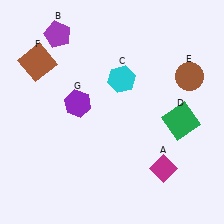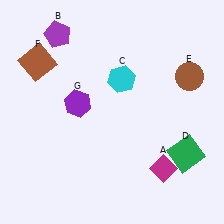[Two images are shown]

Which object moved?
The green square (D) moved down.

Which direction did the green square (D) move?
The green square (D) moved down.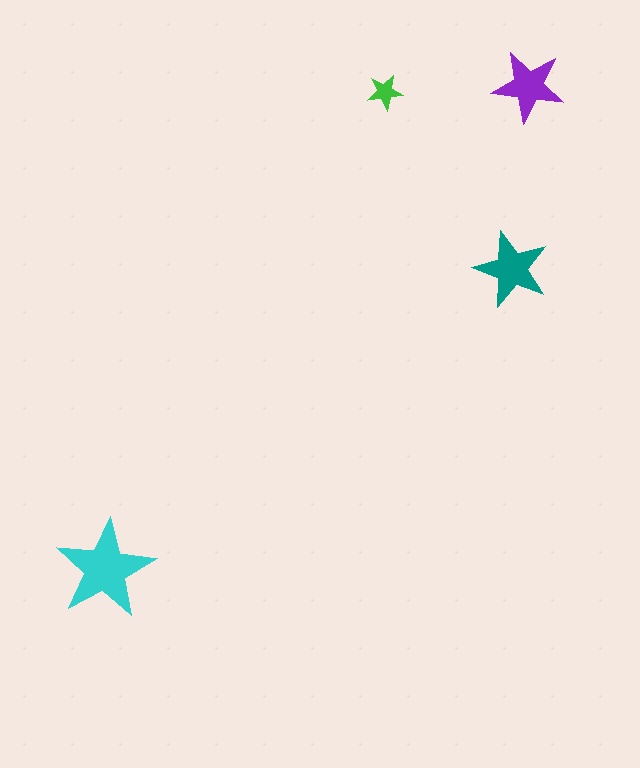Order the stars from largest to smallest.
the cyan one, the teal one, the purple one, the green one.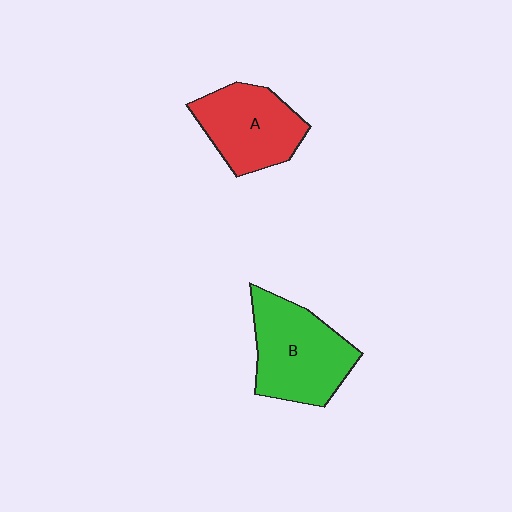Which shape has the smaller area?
Shape A (red).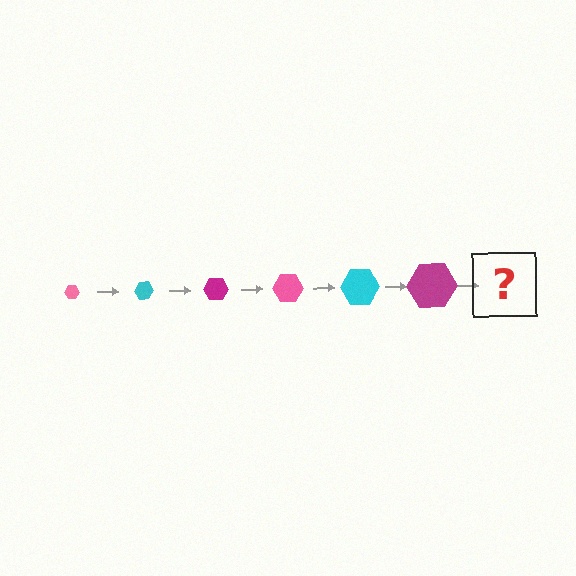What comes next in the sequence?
The next element should be a pink hexagon, larger than the previous one.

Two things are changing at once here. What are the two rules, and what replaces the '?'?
The two rules are that the hexagon grows larger each step and the color cycles through pink, cyan, and magenta. The '?' should be a pink hexagon, larger than the previous one.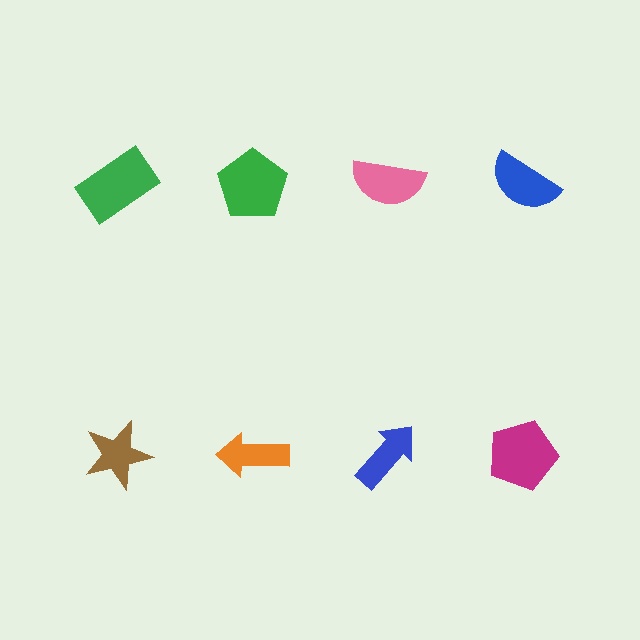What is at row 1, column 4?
A blue semicircle.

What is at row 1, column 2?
A green pentagon.